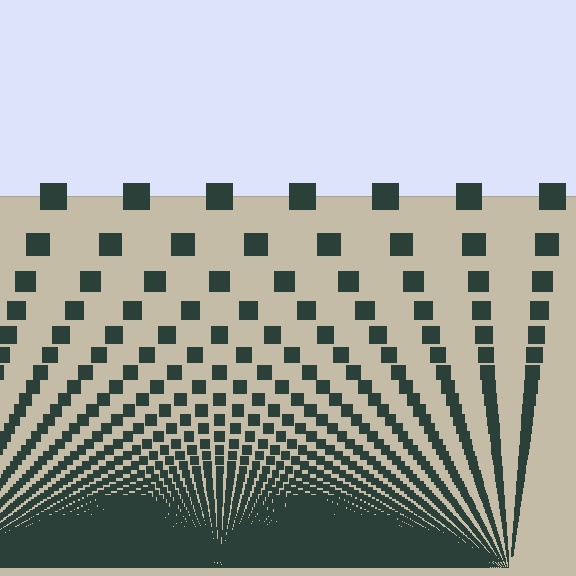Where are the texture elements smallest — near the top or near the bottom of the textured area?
Near the bottom.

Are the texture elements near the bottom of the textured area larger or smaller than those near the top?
Smaller. The gradient is inverted — elements near the bottom are smaller and denser.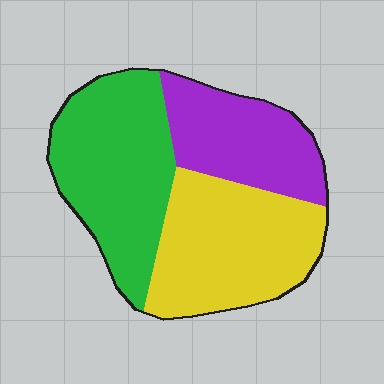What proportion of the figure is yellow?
Yellow takes up about three eighths (3/8) of the figure.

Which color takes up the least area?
Purple, at roughly 25%.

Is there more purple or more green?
Green.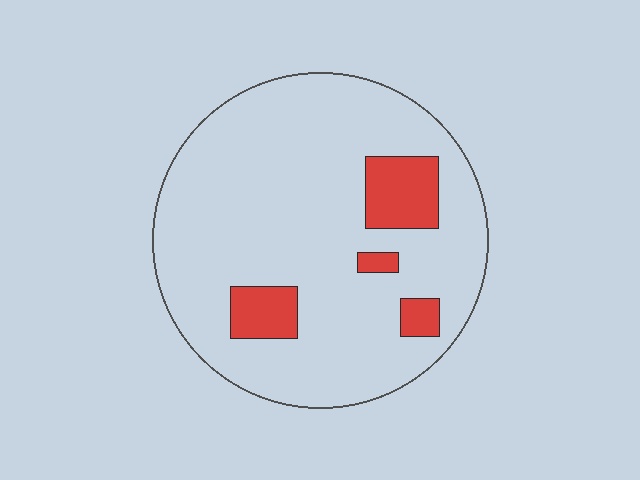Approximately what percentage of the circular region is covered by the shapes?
Approximately 15%.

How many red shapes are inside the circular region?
4.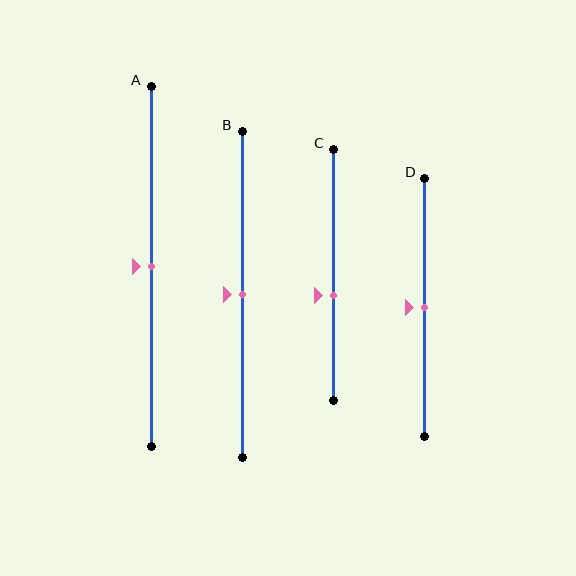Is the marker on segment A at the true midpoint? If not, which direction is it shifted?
Yes, the marker on segment A is at the true midpoint.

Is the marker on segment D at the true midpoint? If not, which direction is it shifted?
Yes, the marker on segment D is at the true midpoint.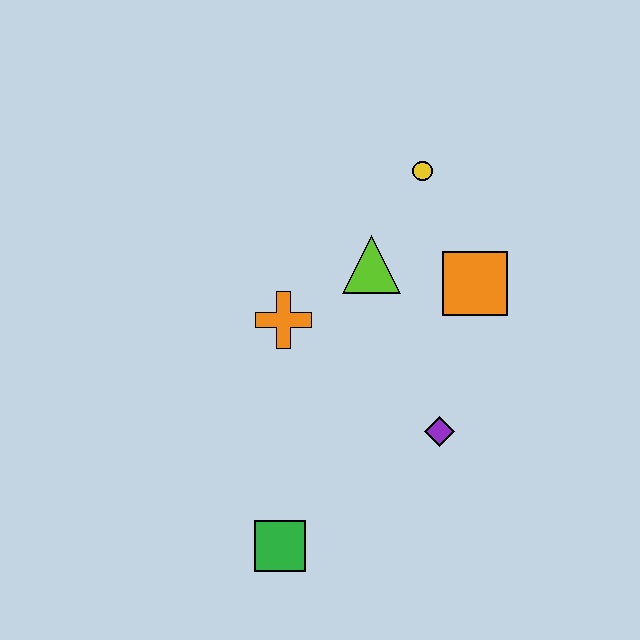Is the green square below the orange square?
Yes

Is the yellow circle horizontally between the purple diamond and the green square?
Yes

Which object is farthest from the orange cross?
The green square is farthest from the orange cross.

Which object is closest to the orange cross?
The lime triangle is closest to the orange cross.